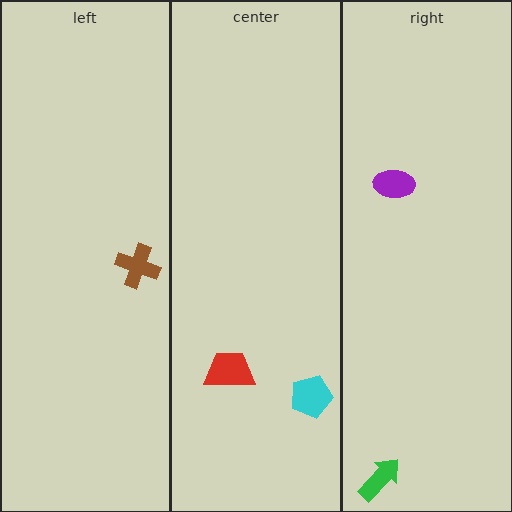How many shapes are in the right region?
2.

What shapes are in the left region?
The brown cross.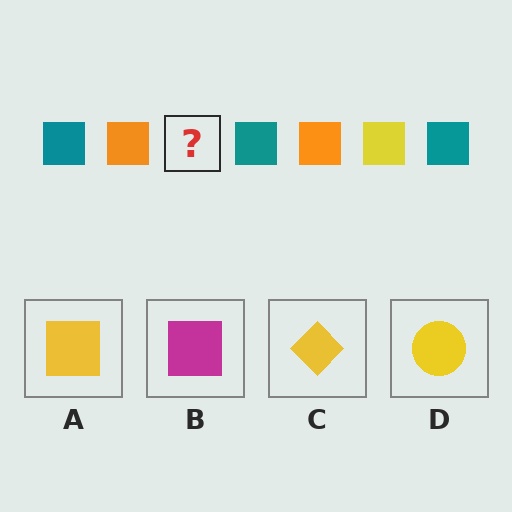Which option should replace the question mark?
Option A.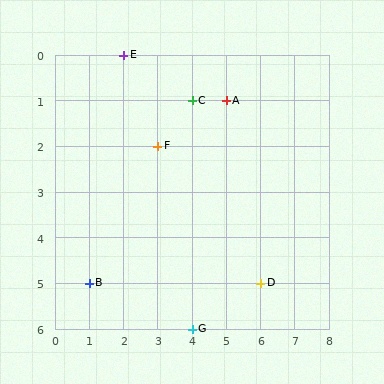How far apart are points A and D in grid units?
Points A and D are 1 column and 4 rows apart (about 4.1 grid units diagonally).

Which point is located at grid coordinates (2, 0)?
Point E is at (2, 0).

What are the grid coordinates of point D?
Point D is at grid coordinates (6, 5).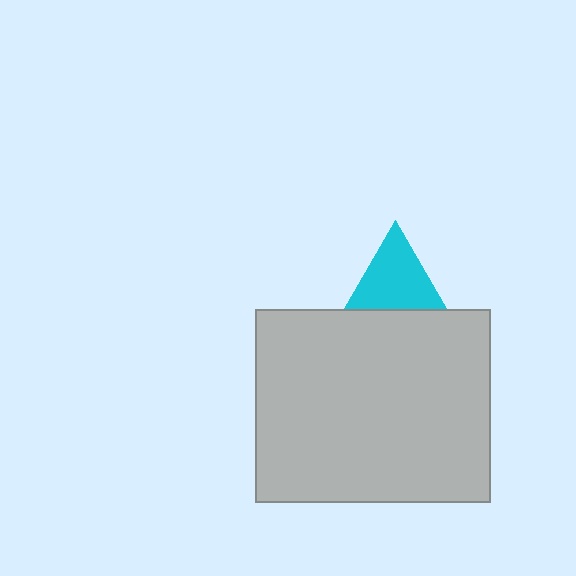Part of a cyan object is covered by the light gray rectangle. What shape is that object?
It is a triangle.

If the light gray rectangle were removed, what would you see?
You would see the complete cyan triangle.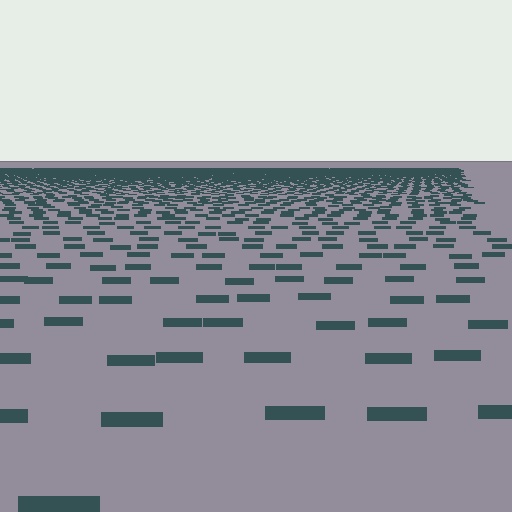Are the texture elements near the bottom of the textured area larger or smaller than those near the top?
Larger. Near the bottom, elements are closer to the viewer and appear at a bigger on-screen size.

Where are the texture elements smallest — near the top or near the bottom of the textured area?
Near the top.